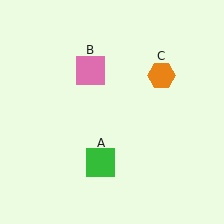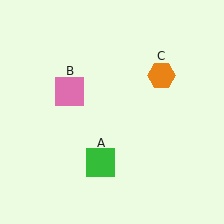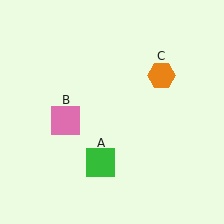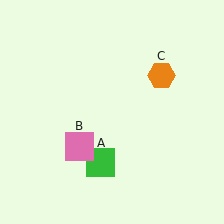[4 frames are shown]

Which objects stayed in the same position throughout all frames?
Green square (object A) and orange hexagon (object C) remained stationary.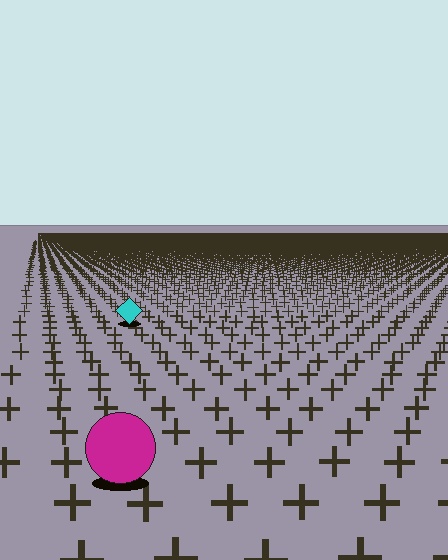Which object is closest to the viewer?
The magenta circle is closest. The texture marks near it are larger and more spread out.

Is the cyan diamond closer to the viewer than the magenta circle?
No. The magenta circle is closer — you can tell from the texture gradient: the ground texture is coarser near it.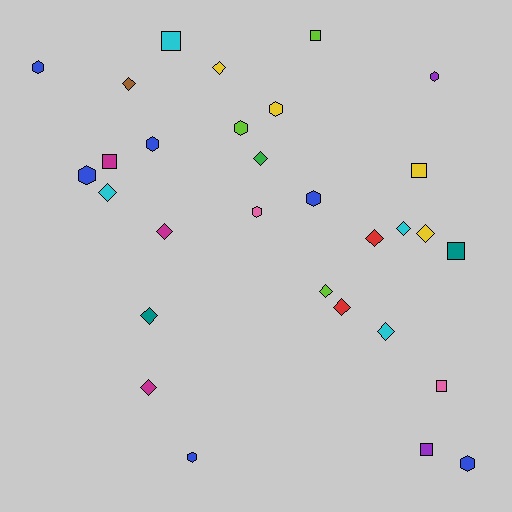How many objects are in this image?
There are 30 objects.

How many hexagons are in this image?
There are 10 hexagons.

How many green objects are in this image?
There is 1 green object.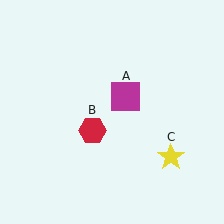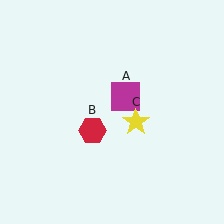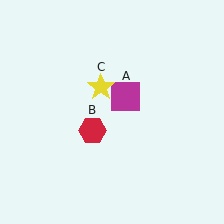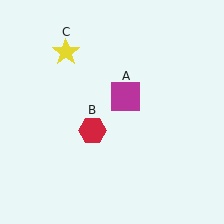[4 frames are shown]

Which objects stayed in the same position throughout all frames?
Magenta square (object A) and red hexagon (object B) remained stationary.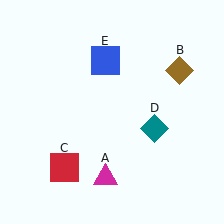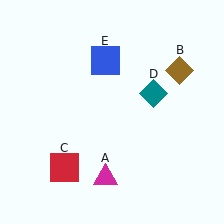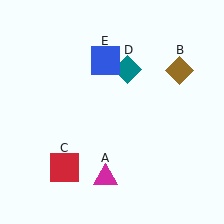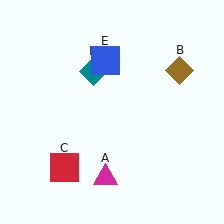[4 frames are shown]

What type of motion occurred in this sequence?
The teal diamond (object D) rotated counterclockwise around the center of the scene.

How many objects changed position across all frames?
1 object changed position: teal diamond (object D).